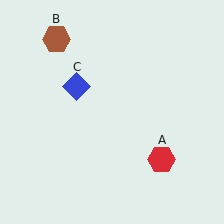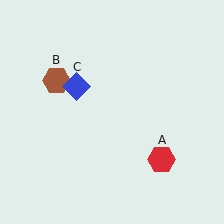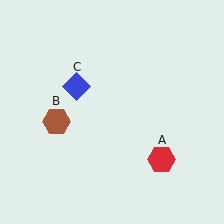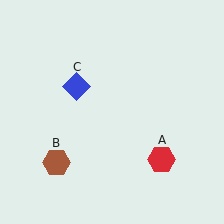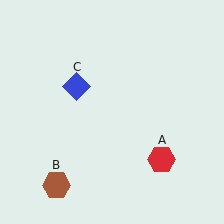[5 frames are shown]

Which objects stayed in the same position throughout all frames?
Red hexagon (object A) and blue diamond (object C) remained stationary.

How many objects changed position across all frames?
1 object changed position: brown hexagon (object B).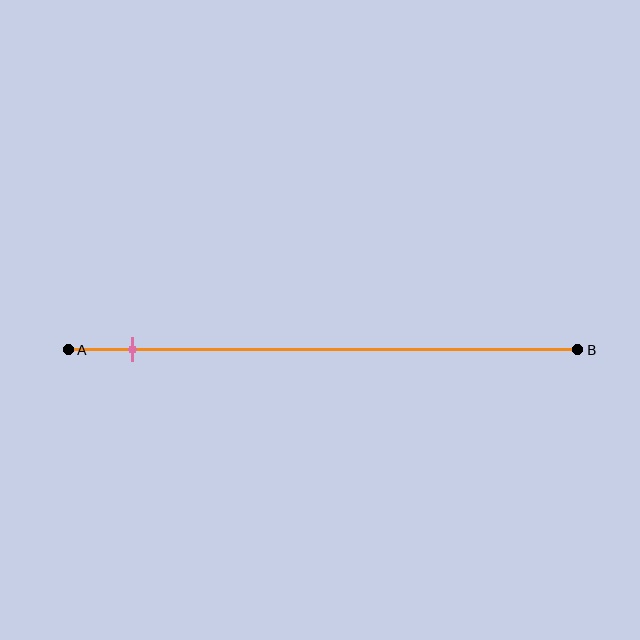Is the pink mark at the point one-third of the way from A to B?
No, the mark is at about 15% from A, not at the 33% one-third point.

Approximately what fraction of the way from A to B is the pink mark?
The pink mark is approximately 15% of the way from A to B.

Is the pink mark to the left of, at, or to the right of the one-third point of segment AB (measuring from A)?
The pink mark is to the left of the one-third point of segment AB.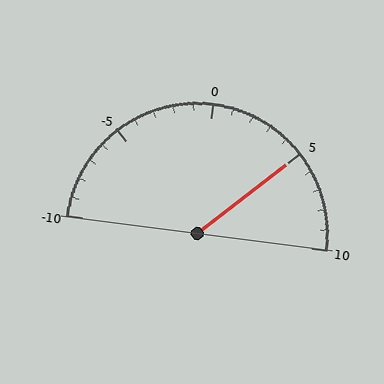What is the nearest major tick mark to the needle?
The nearest major tick mark is 5.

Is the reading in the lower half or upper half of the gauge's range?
The reading is in the upper half of the range (-10 to 10).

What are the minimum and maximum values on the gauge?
The gauge ranges from -10 to 10.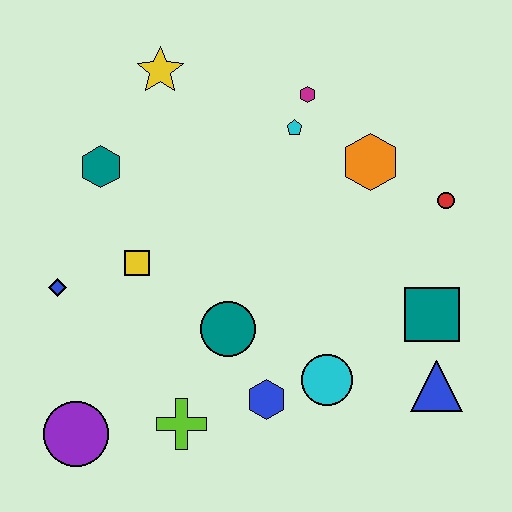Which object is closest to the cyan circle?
The blue hexagon is closest to the cyan circle.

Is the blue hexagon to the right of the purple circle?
Yes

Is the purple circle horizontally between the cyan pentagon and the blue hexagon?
No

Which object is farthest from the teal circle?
The yellow star is farthest from the teal circle.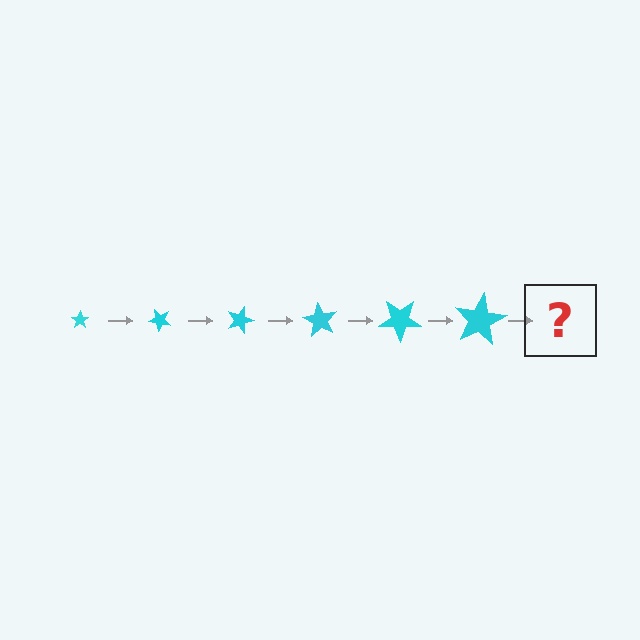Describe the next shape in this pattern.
It should be a star, larger than the previous one and rotated 270 degrees from the start.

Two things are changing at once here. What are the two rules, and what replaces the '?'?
The two rules are that the star grows larger each step and it rotates 45 degrees each step. The '?' should be a star, larger than the previous one and rotated 270 degrees from the start.